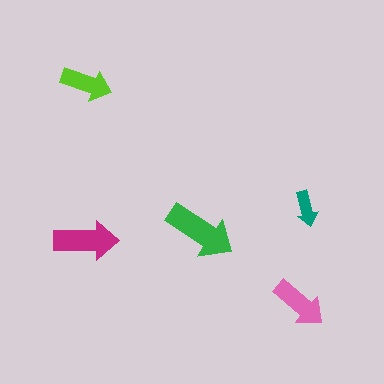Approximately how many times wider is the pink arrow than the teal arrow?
About 1.5 times wider.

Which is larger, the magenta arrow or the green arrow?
The green one.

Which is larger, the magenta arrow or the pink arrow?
The magenta one.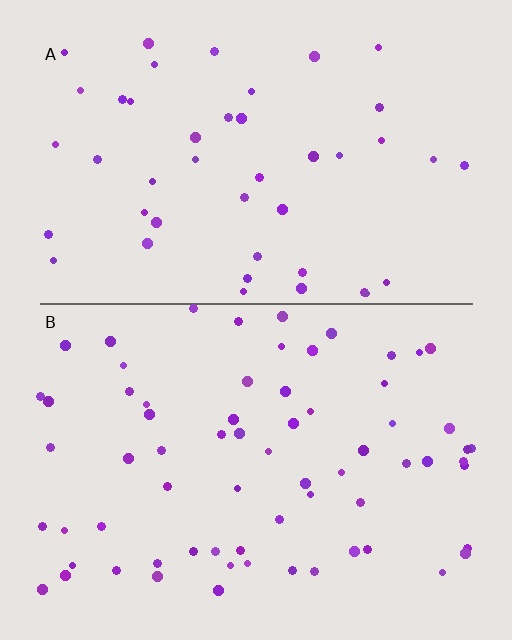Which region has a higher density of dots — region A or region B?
B (the bottom).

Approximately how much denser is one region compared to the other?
Approximately 1.5× — region B over region A.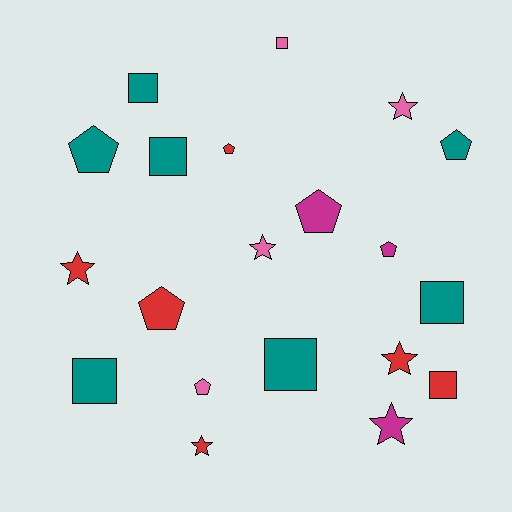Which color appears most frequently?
Teal, with 7 objects.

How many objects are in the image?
There are 20 objects.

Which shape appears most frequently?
Pentagon, with 7 objects.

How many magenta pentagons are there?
There are 2 magenta pentagons.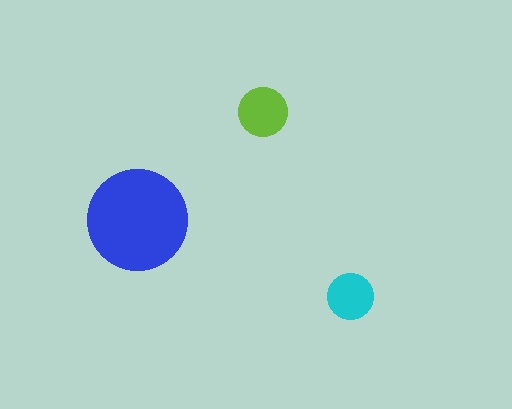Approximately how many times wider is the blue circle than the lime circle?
About 2 times wider.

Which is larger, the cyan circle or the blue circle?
The blue one.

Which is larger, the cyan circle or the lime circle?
The lime one.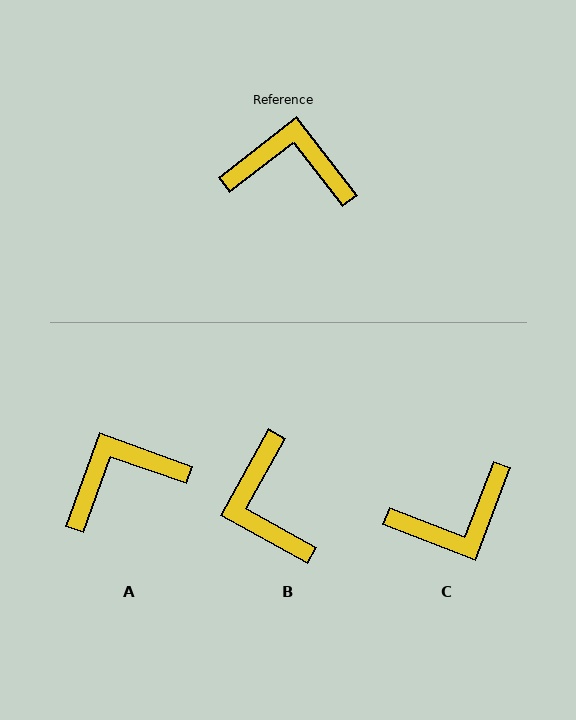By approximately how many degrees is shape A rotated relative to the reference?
Approximately 33 degrees counter-clockwise.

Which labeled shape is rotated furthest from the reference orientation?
C, about 149 degrees away.